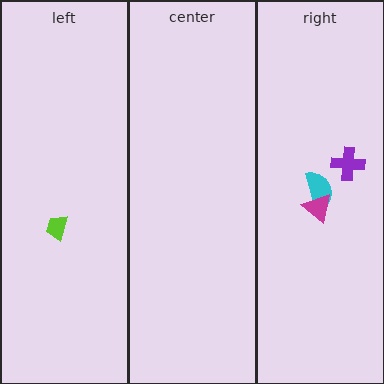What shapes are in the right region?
The cyan semicircle, the magenta triangle, the purple cross.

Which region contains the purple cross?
The right region.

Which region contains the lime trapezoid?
The left region.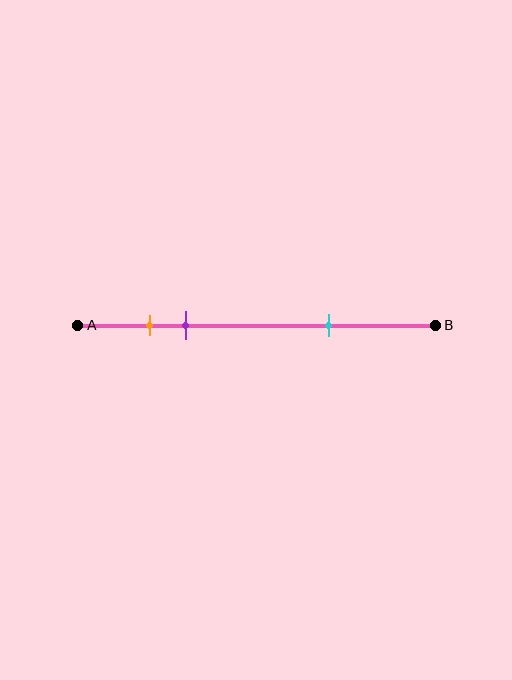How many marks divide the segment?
There are 3 marks dividing the segment.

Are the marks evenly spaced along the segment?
No, the marks are not evenly spaced.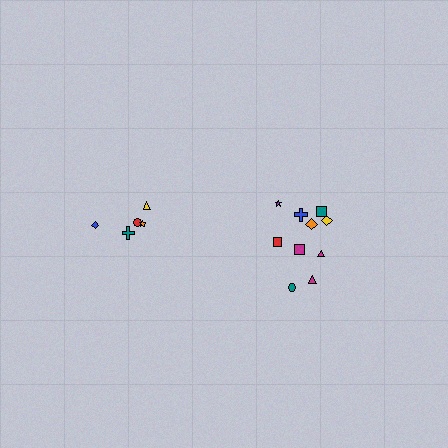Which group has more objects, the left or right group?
The right group.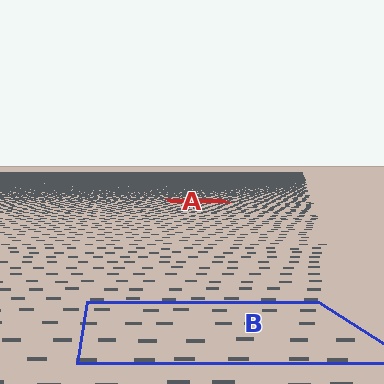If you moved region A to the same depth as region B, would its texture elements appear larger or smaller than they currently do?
They would appear larger. At a closer depth, the same texture elements are projected at a bigger on-screen size.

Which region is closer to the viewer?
Region B is closer. The texture elements there are larger and more spread out.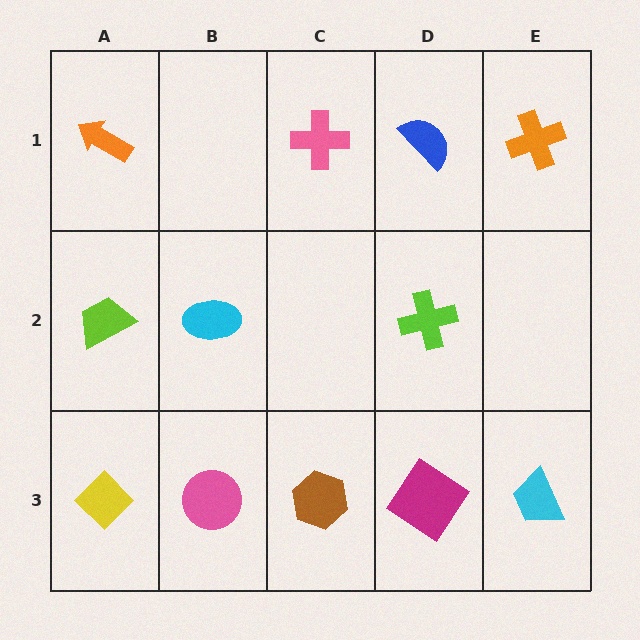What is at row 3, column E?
A cyan trapezoid.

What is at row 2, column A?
A lime trapezoid.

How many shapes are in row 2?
3 shapes.